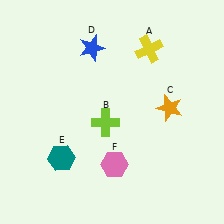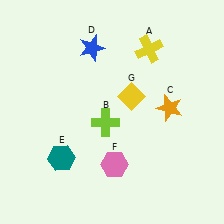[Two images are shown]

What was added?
A yellow diamond (G) was added in Image 2.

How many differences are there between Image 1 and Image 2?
There is 1 difference between the two images.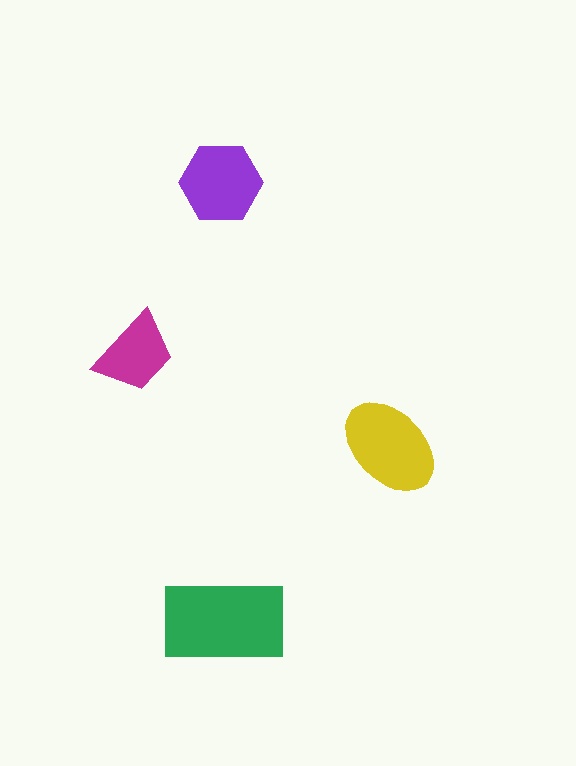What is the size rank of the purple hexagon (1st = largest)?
3rd.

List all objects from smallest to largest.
The magenta trapezoid, the purple hexagon, the yellow ellipse, the green rectangle.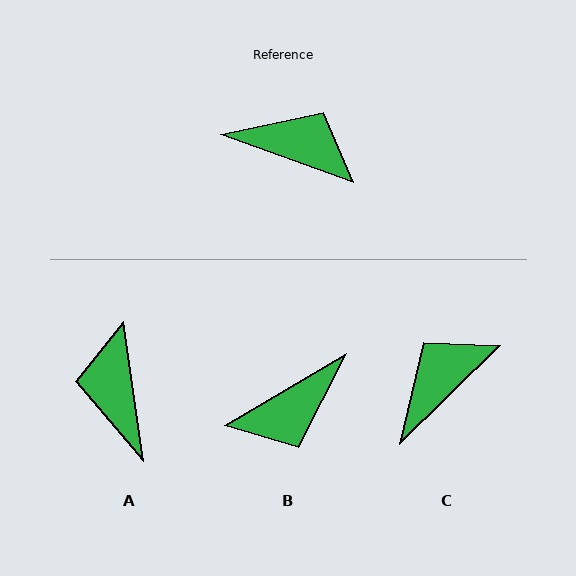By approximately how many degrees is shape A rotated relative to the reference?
Approximately 118 degrees counter-clockwise.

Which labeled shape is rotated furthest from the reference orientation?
B, about 129 degrees away.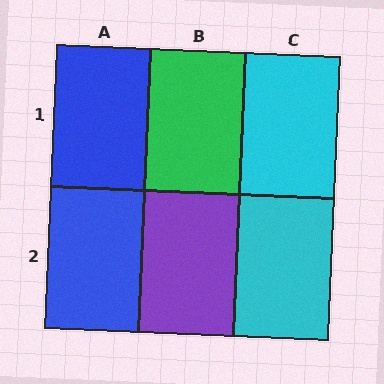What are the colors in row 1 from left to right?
Blue, green, cyan.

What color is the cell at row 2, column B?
Purple.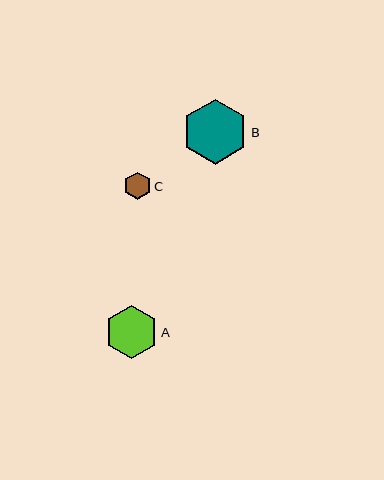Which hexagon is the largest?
Hexagon B is the largest with a size of approximately 65 pixels.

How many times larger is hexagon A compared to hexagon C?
Hexagon A is approximately 1.9 times the size of hexagon C.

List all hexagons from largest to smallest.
From largest to smallest: B, A, C.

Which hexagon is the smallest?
Hexagon C is the smallest with a size of approximately 27 pixels.